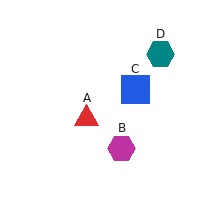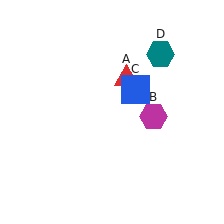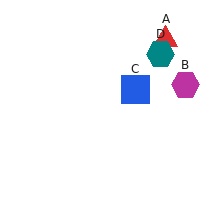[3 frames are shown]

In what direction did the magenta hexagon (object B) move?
The magenta hexagon (object B) moved up and to the right.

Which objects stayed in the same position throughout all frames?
Blue square (object C) and teal hexagon (object D) remained stationary.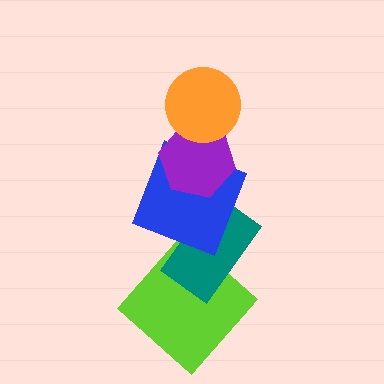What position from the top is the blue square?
The blue square is 3rd from the top.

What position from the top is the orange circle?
The orange circle is 1st from the top.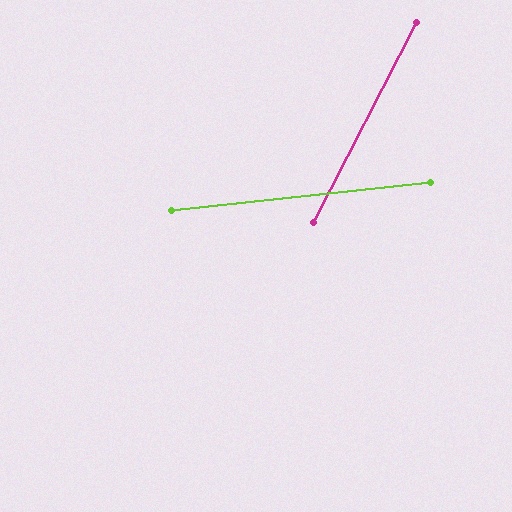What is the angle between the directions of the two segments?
Approximately 57 degrees.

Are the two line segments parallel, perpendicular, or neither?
Neither parallel nor perpendicular — they differ by about 57°.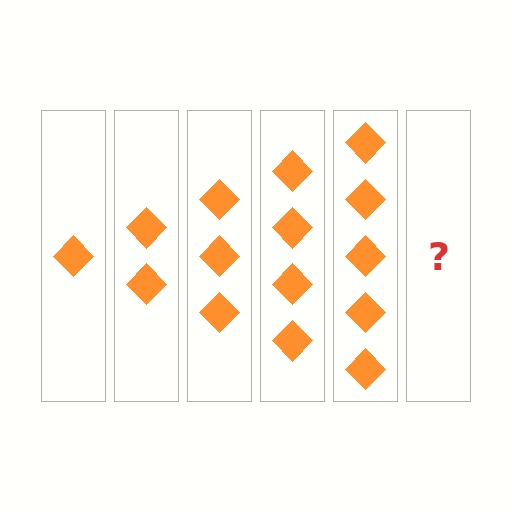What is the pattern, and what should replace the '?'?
The pattern is that each step adds one more diamond. The '?' should be 6 diamonds.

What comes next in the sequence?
The next element should be 6 diamonds.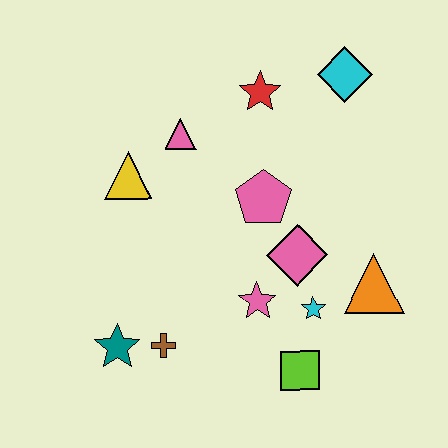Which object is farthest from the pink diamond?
The teal star is farthest from the pink diamond.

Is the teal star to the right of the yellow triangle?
No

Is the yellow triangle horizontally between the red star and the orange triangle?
No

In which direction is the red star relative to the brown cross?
The red star is above the brown cross.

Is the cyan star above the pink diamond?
No